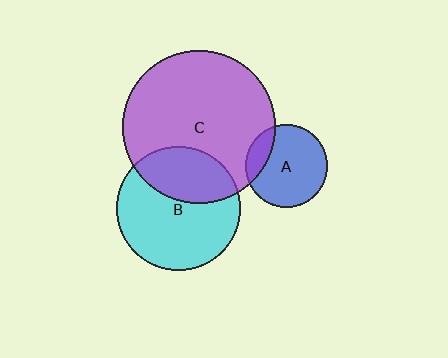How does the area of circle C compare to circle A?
Approximately 3.4 times.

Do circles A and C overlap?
Yes.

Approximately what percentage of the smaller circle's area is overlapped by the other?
Approximately 20%.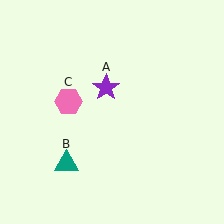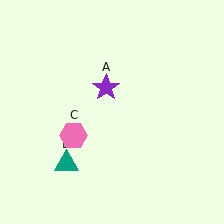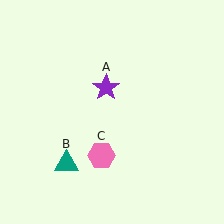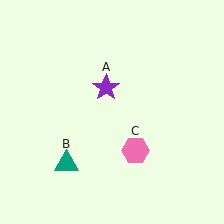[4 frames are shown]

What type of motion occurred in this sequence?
The pink hexagon (object C) rotated counterclockwise around the center of the scene.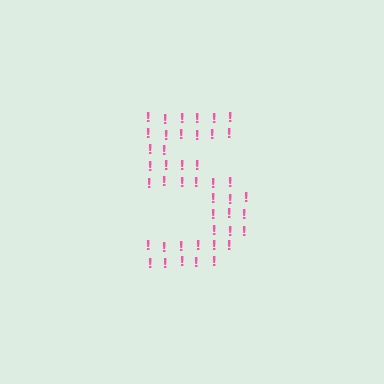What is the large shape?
The large shape is the digit 5.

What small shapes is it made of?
It is made of small exclamation marks.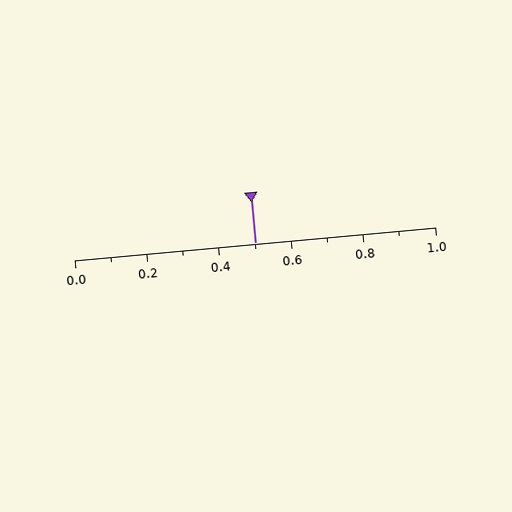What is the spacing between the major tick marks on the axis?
The major ticks are spaced 0.2 apart.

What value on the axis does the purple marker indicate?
The marker indicates approximately 0.5.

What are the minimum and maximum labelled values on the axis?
The axis runs from 0.0 to 1.0.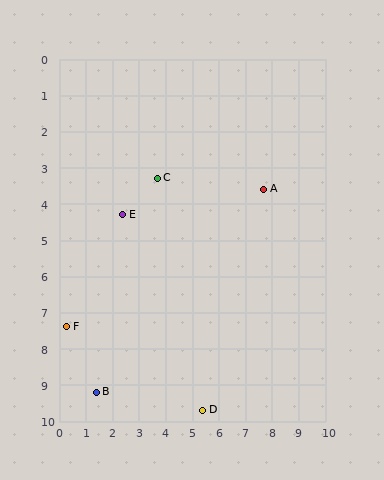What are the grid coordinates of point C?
Point C is at approximately (3.7, 3.3).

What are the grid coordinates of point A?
Point A is at approximately (7.7, 3.6).